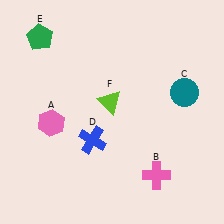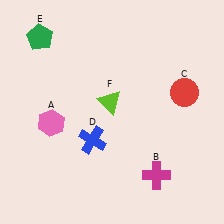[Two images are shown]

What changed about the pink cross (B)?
In Image 1, B is pink. In Image 2, it changed to magenta.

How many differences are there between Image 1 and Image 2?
There are 2 differences between the two images.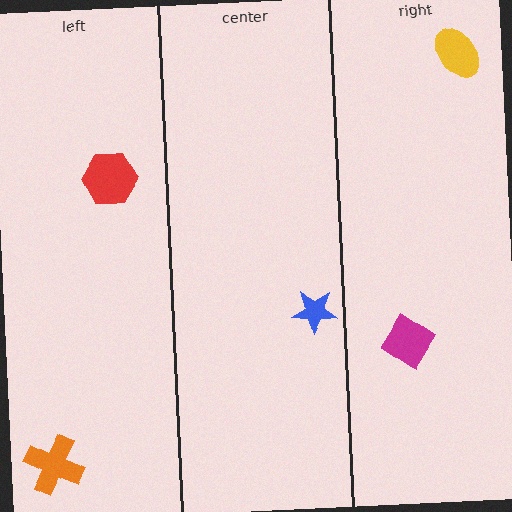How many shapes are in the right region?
2.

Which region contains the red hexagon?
The left region.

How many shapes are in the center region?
1.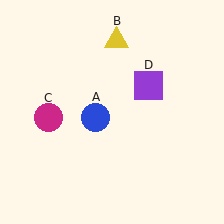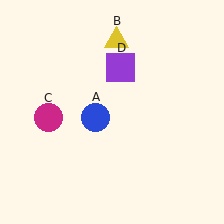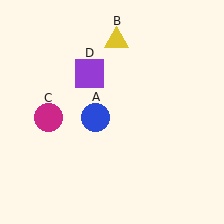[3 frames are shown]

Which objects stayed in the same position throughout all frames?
Blue circle (object A) and yellow triangle (object B) and magenta circle (object C) remained stationary.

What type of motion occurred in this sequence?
The purple square (object D) rotated counterclockwise around the center of the scene.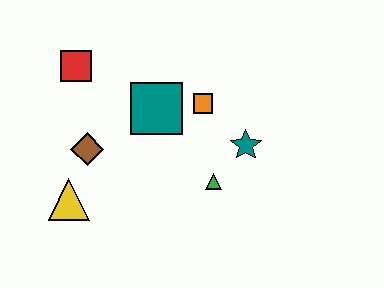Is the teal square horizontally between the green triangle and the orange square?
No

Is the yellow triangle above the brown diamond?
No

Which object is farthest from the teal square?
The yellow triangle is farthest from the teal square.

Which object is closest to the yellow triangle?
The brown diamond is closest to the yellow triangle.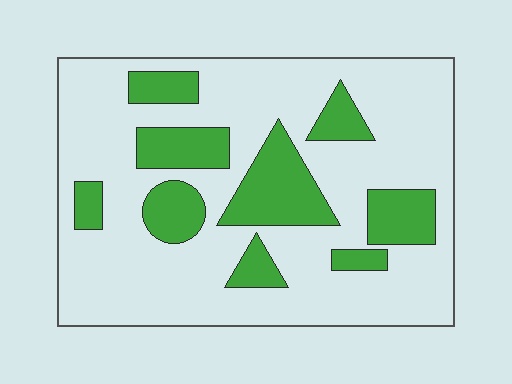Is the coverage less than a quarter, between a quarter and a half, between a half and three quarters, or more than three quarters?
Between a quarter and a half.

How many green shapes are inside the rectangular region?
9.